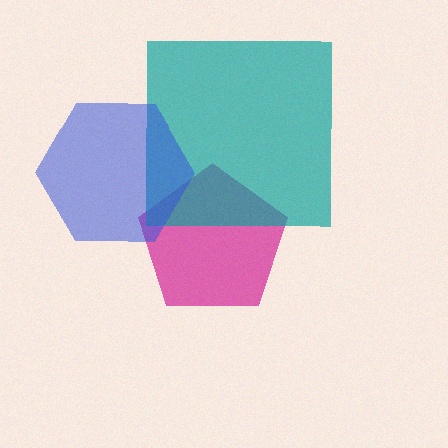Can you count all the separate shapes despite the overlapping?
Yes, there are 3 separate shapes.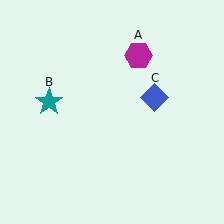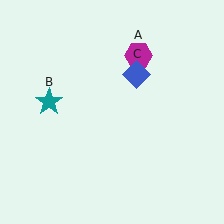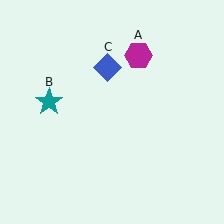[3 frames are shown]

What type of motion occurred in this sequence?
The blue diamond (object C) rotated counterclockwise around the center of the scene.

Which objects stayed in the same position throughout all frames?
Magenta hexagon (object A) and teal star (object B) remained stationary.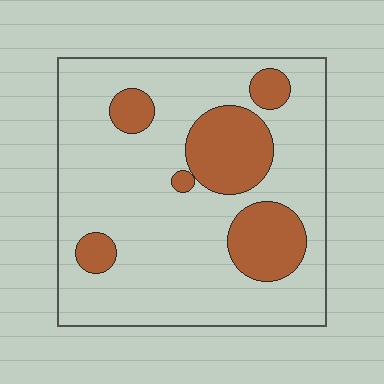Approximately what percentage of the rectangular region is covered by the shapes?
Approximately 20%.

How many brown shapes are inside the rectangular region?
6.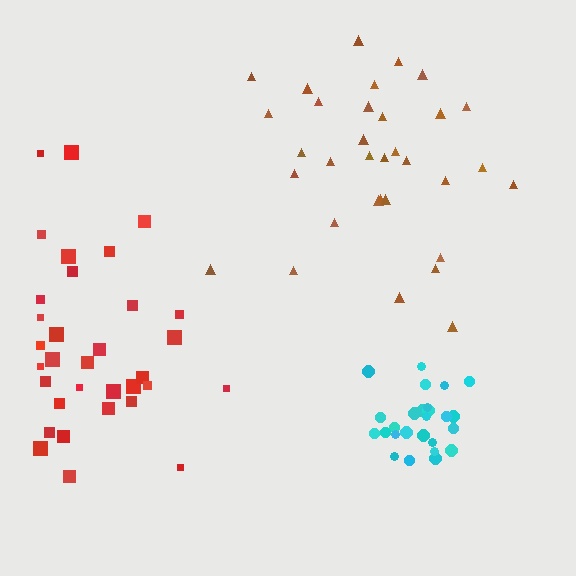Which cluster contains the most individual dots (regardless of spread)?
Red (33).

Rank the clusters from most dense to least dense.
cyan, brown, red.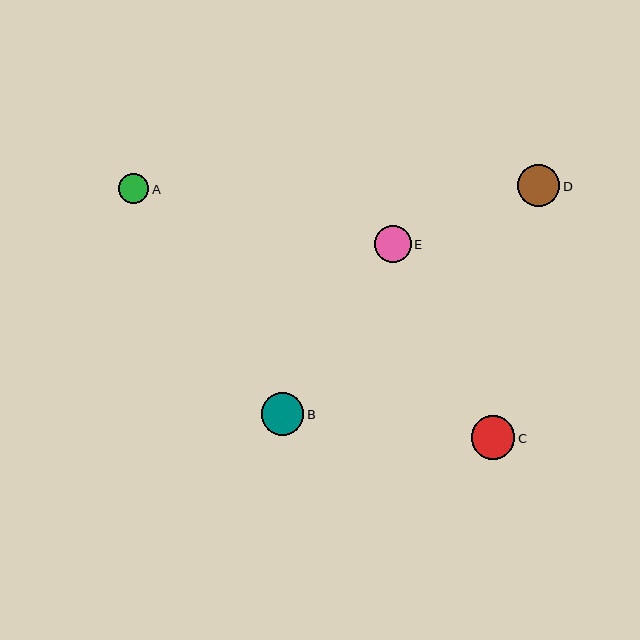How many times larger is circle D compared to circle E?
Circle D is approximately 1.1 times the size of circle E.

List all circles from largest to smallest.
From largest to smallest: C, B, D, E, A.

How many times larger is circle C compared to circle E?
Circle C is approximately 1.2 times the size of circle E.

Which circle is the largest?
Circle C is the largest with a size of approximately 44 pixels.